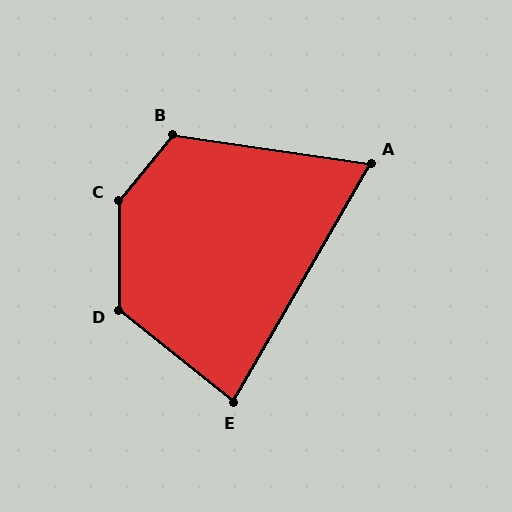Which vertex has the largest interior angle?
C, at approximately 142 degrees.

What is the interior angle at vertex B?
Approximately 120 degrees (obtuse).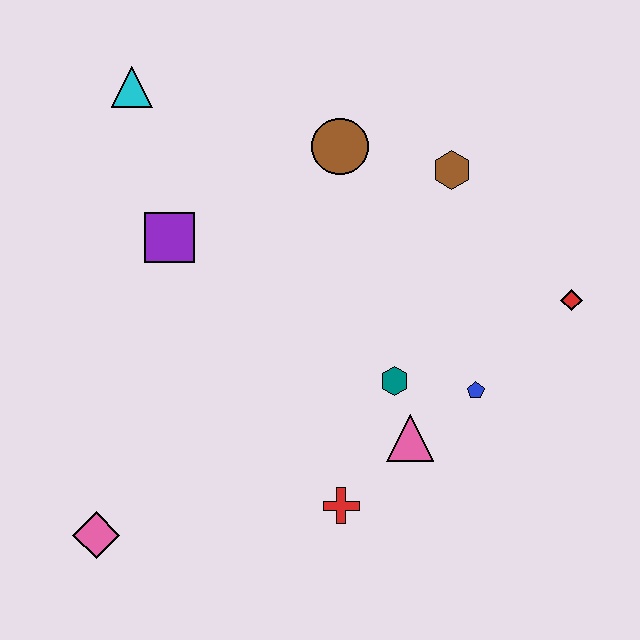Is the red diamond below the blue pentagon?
No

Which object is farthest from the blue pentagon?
The cyan triangle is farthest from the blue pentagon.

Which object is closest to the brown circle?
The brown hexagon is closest to the brown circle.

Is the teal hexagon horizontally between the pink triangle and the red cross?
Yes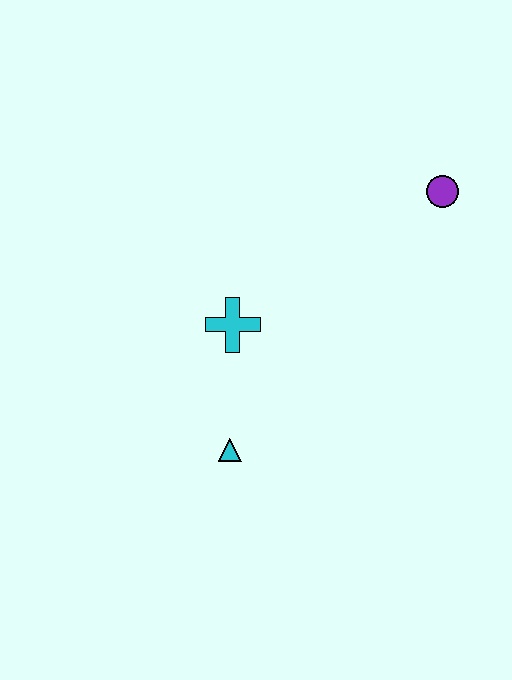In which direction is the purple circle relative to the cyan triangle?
The purple circle is above the cyan triangle.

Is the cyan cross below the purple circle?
Yes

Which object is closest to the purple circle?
The cyan cross is closest to the purple circle.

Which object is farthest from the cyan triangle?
The purple circle is farthest from the cyan triangle.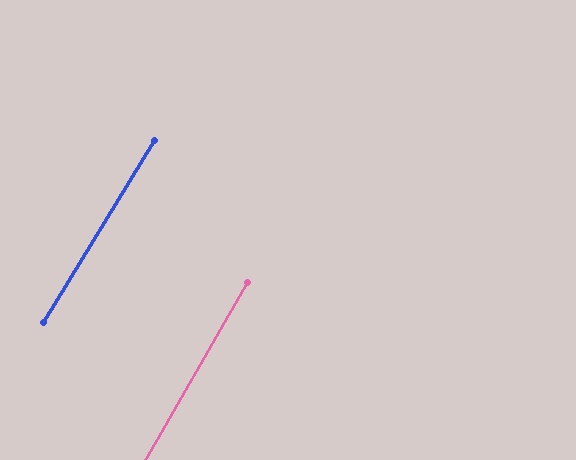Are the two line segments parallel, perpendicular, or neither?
Parallel — their directions differ by only 1.9°.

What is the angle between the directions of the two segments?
Approximately 2 degrees.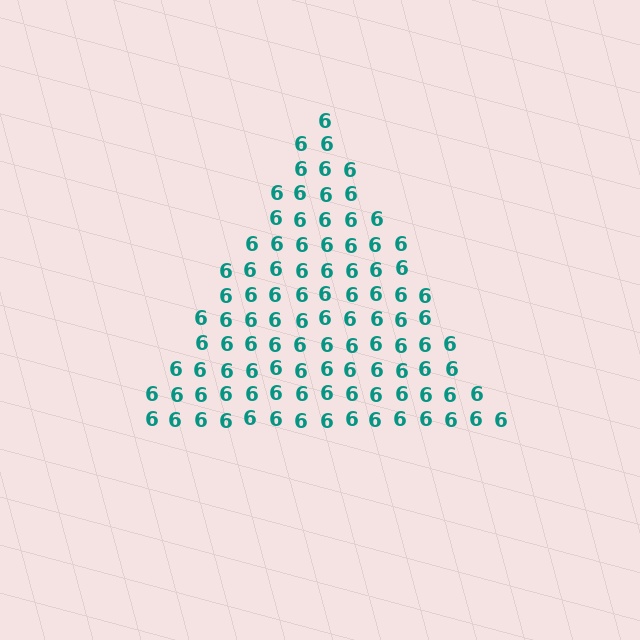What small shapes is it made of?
It is made of small digit 6's.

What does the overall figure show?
The overall figure shows a triangle.